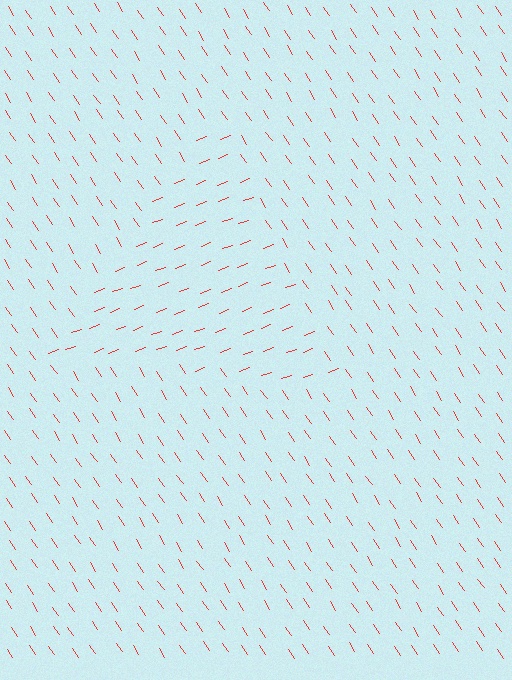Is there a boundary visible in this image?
Yes, there is a texture boundary formed by a change in line orientation.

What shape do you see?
I see a triangle.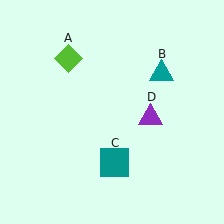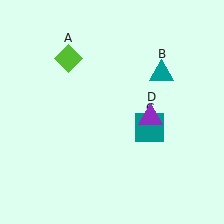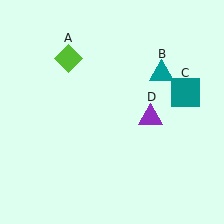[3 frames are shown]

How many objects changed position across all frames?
1 object changed position: teal square (object C).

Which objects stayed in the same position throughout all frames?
Lime diamond (object A) and teal triangle (object B) and purple triangle (object D) remained stationary.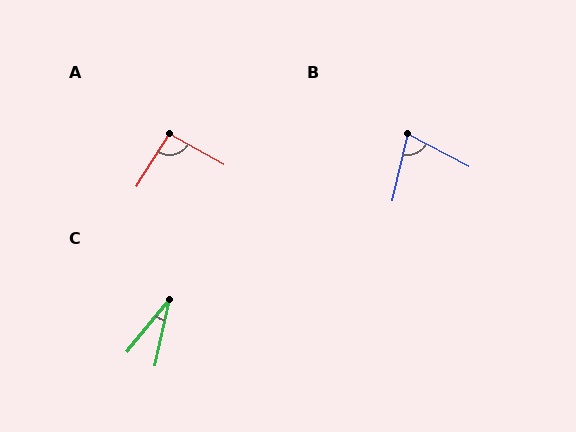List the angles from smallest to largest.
C (27°), B (74°), A (93°).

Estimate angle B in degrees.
Approximately 74 degrees.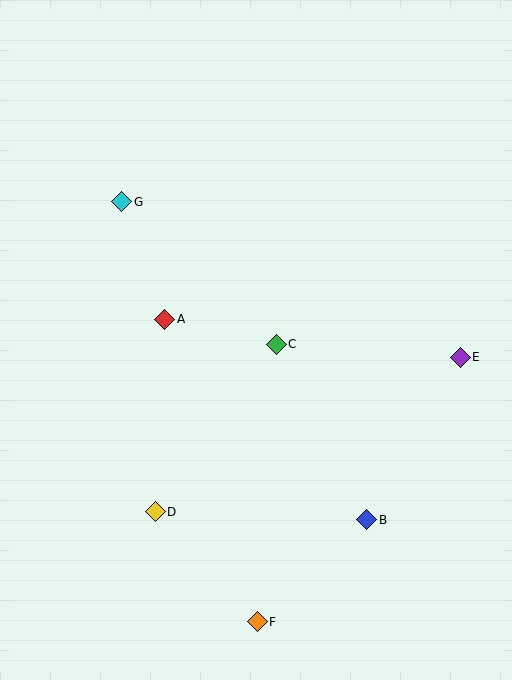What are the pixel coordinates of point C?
Point C is at (276, 344).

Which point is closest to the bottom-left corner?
Point D is closest to the bottom-left corner.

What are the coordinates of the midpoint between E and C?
The midpoint between E and C is at (368, 351).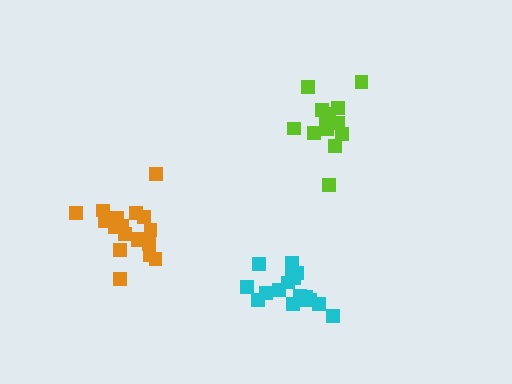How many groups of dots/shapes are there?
There are 3 groups.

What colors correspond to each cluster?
The clusters are colored: lime, cyan, orange.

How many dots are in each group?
Group 1: 13 dots, Group 2: 17 dots, Group 3: 18 dots (48 total).